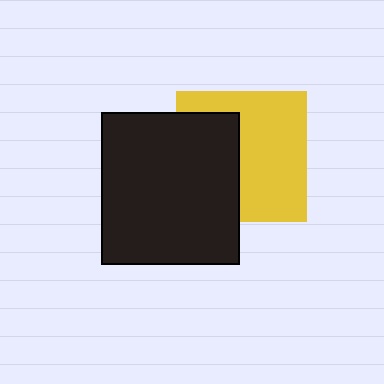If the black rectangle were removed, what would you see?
You would see the complete yellow square.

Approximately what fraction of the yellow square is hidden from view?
Roughly 41% of the yellow square is hidden behind the black rectangle.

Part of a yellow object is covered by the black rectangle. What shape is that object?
It is a square.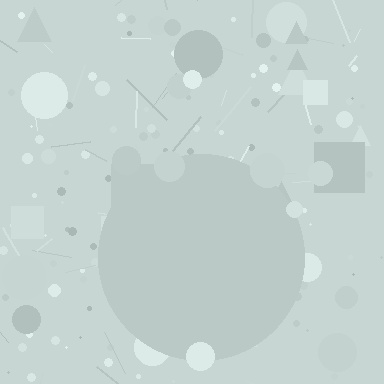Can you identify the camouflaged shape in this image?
The camouflaged shape is a circle.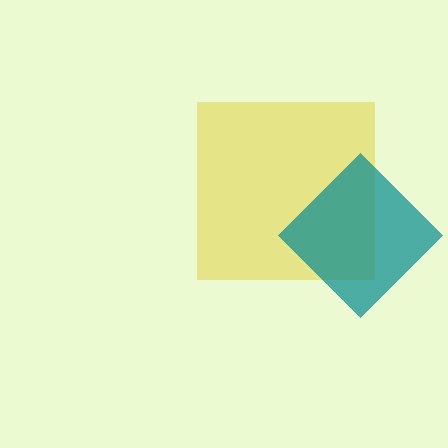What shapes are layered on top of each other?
The layered shapes are: a yellow square, a teal diamond.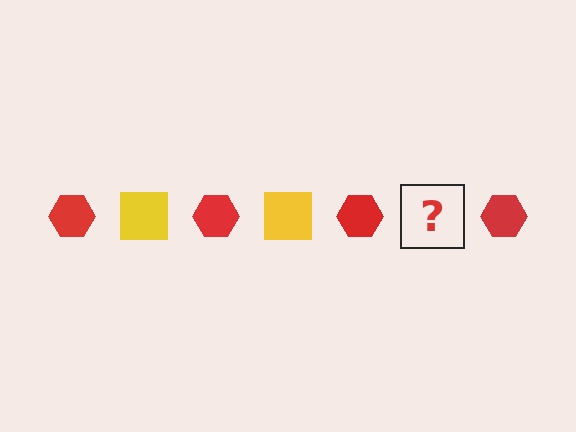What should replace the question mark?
The question mark should be replaced with a yellow square.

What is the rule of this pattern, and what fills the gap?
The rule is that the pattern alternates between red hexagon and yellow square. The gap should be filled with a yellow square.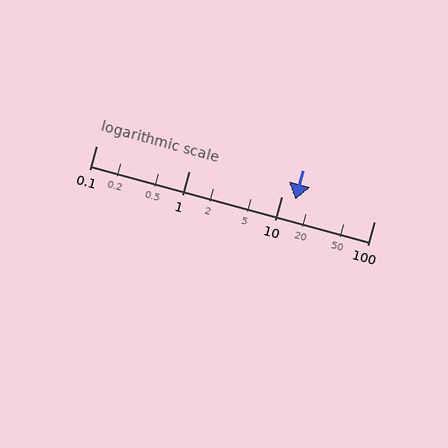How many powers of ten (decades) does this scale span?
The scale spans 3 decades, from 0.1 to 100.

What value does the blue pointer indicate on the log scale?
The pointer indicates approximately 14.